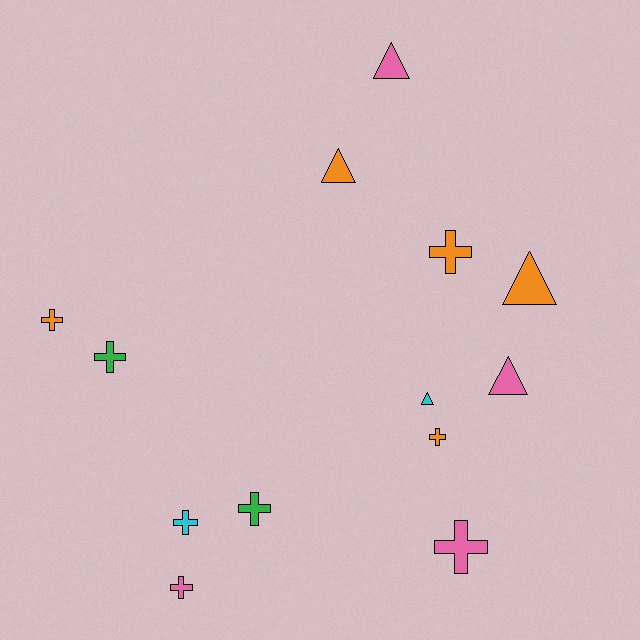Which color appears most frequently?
Orange, with 5 objects.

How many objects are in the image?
There are 13 objects.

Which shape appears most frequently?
Cross, with 8 objects.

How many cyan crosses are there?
There is 1 cyan cross.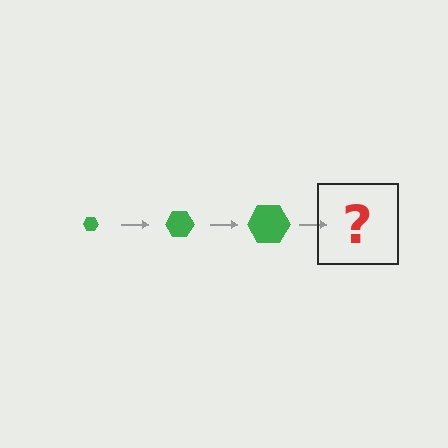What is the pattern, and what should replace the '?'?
The pattern is that the hexagon gets progressively larger each step. The '?' should be a green hexagon, larger than the previous one.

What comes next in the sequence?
The next element should be a green hexagon, larger than the previous one.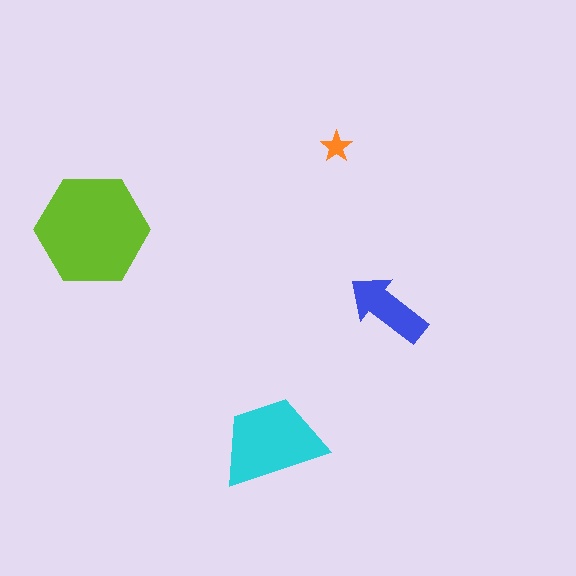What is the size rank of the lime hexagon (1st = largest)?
1st.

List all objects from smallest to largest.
The orange star, the blue arrow, the cyan trapezoid, the lime hexagon.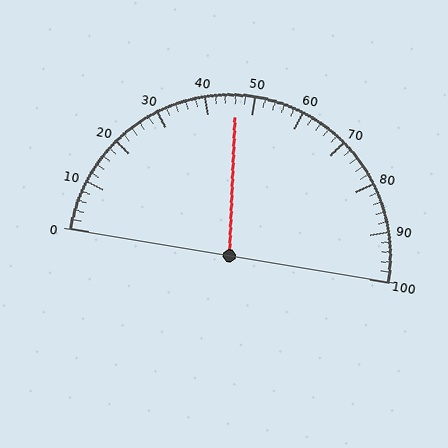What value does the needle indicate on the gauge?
The needle indicates approximately 46.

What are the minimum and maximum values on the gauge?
The gauge ranges from 0 to 100.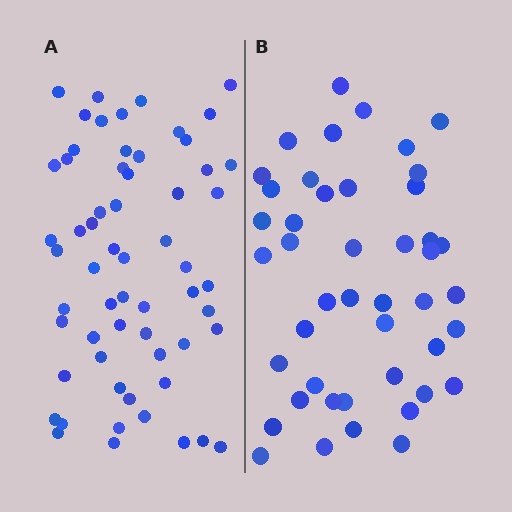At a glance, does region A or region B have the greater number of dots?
Region A (the left region) has more dots.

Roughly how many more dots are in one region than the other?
Region A has approximately 15 more dots than region B.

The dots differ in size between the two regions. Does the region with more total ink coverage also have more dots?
No. Region B has more total ink coverage because its dots are larger, but region A actually contains more individual dots. Total area can be misleading — the number of items is what matters here.